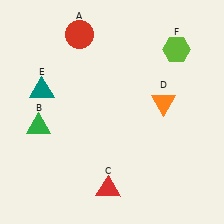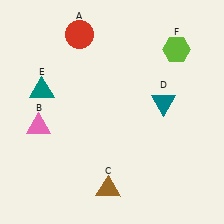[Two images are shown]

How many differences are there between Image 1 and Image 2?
There are 3 differences between the two images.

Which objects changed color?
B changed from green to pink. C changed from red to brown. D changed from orange to teal.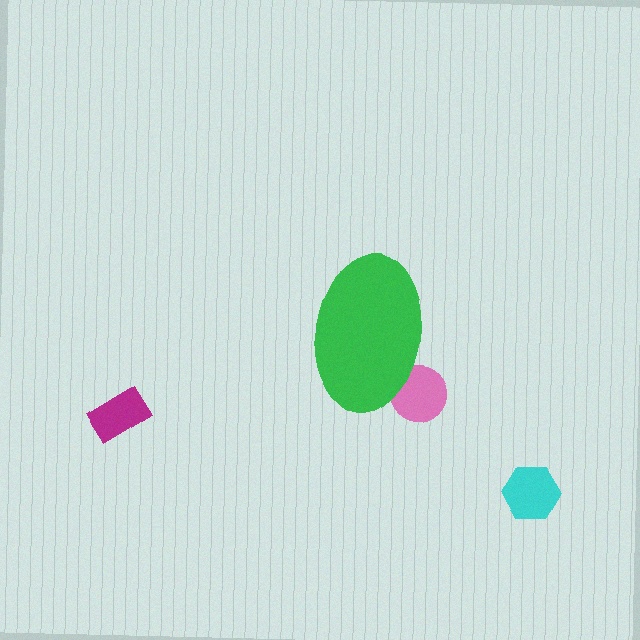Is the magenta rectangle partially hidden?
No, the magenta rectangle is fully visible.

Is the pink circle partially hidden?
Yes, the pink circle is partially hidden behind the green ellipse.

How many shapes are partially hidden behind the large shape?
1 shape is partially hidden.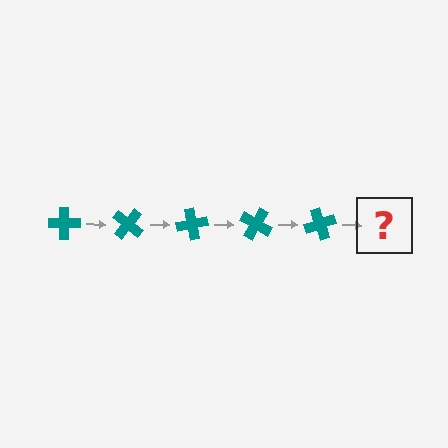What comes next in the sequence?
The next element should be a teal cross rotated 200 degrees.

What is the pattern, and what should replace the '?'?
The pattern is that the cross rotates 40 degrees each step. The '?' should be a teal cross rotated 200 degrees.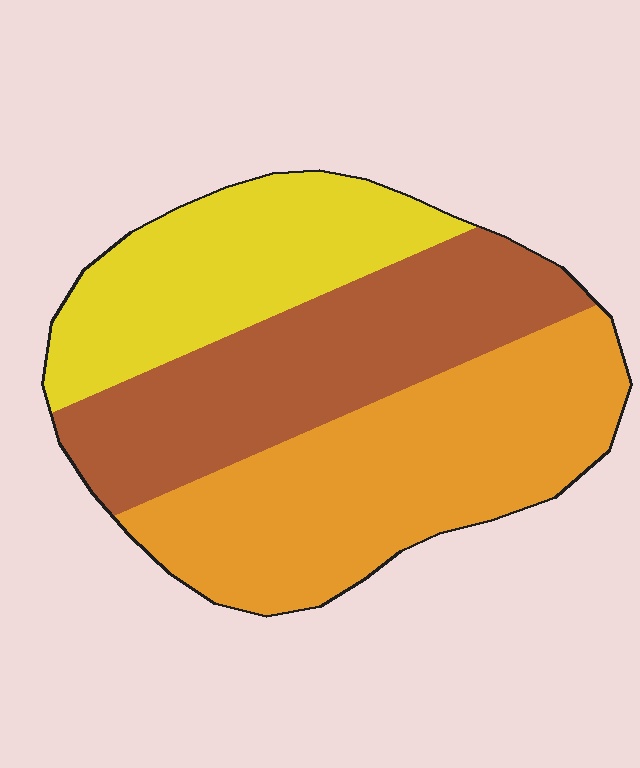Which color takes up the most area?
Orange, at roughly 40%.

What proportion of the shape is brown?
Brown covers about 35% of the shape.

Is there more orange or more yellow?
Orange.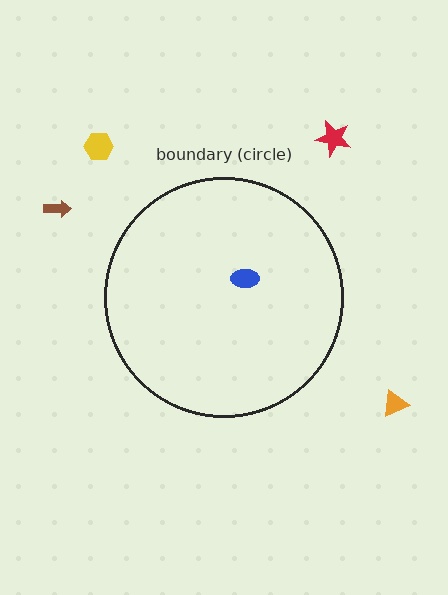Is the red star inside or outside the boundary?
Outside.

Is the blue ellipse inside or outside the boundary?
Inside.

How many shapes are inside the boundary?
1 inside, 4 outside.